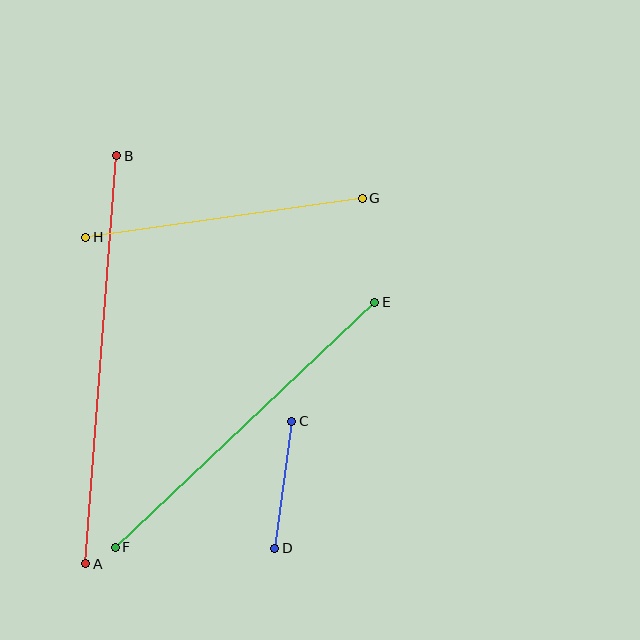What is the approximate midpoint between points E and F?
The midpoint is at approximately (245, 425) pixels.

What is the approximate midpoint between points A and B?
The midpoint is at approximately (101, 360) pixels.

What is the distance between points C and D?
The distance is approximately 128 pixels.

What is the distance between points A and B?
The distance is approximately 409 pixels.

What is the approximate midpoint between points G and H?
The midpoint is at approximately (224, 218) pixels.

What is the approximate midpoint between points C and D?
The midpoint is at approximately (283, 485) pixels.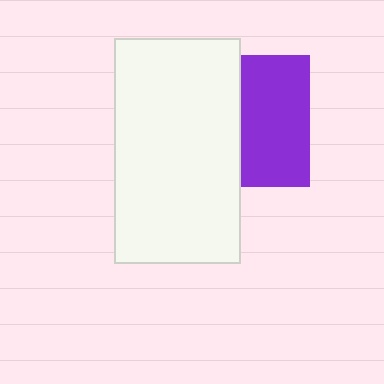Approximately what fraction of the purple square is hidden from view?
Roughly 48% of the purple square is hidden behind the white rectangle.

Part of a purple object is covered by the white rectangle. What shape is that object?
It is a square.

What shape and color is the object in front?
The object in front is a white rectangle.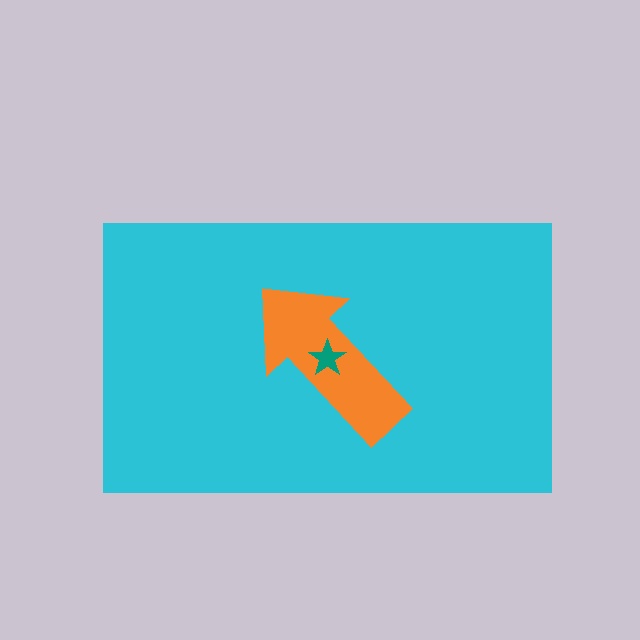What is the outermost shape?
The cyan rectangle.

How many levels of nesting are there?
3.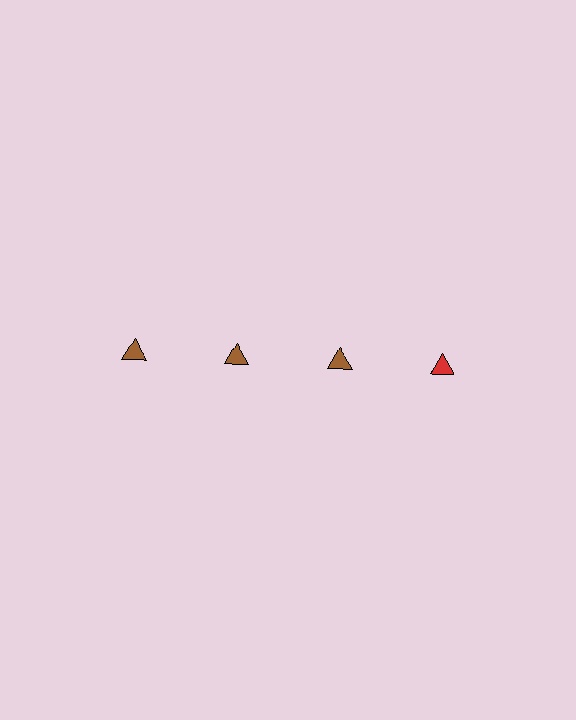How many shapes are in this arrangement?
There are 4 shapes arranged in a grid pattern.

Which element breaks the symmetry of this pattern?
The red triangle in the top row, second from right column breaks the symmetry. All other shapes are brown triangles.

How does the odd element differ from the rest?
It has a different color: red instead of brown.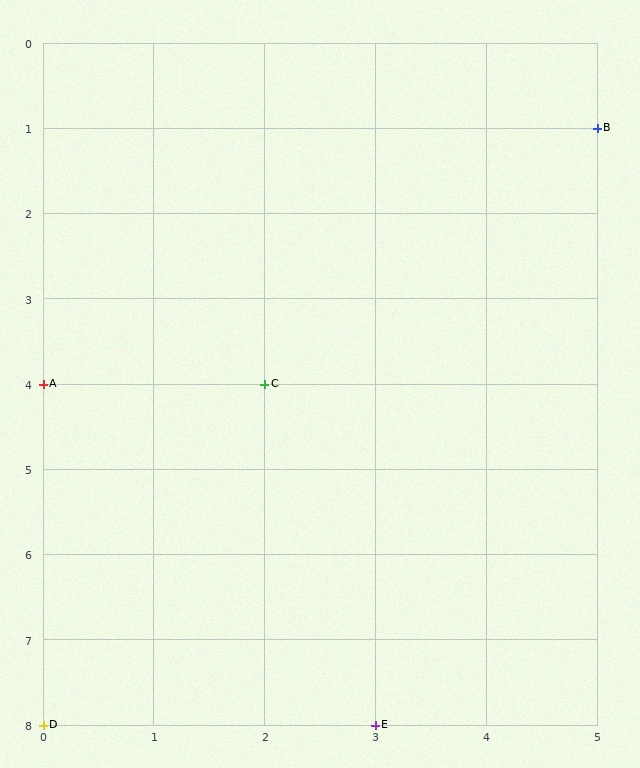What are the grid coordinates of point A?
Point A is at grid coordinates (0, 4).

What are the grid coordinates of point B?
Point B is at grid coordinates (5, 1).